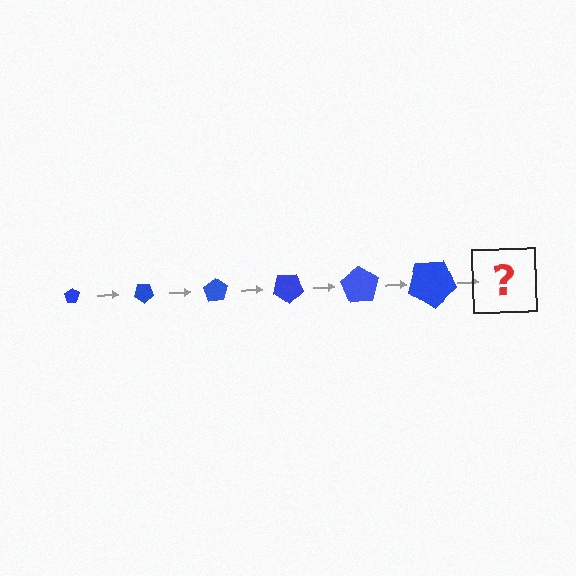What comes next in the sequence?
The next element should be a pentagon, larger than the previous one and rotated 210 degrees from the start.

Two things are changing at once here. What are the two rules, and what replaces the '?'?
The two rules are that the pentagon grows larger each step and it rotates 35 degrees each step. The '?' should be a pentagon, larger than the previous one and rotated 210 degrees from the start.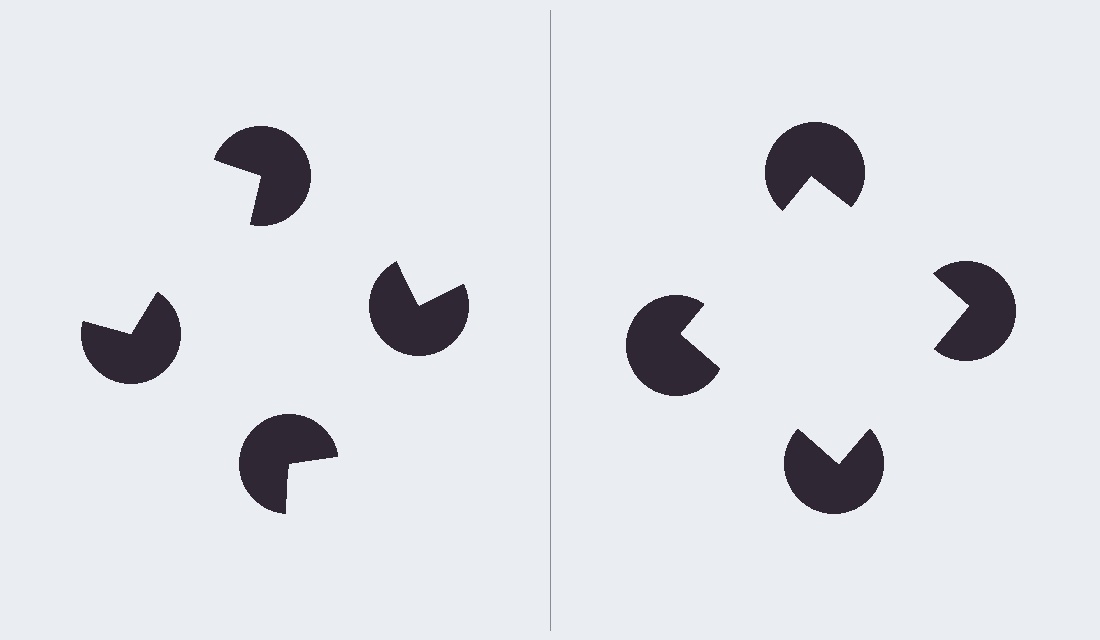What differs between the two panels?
The pac-man discs are positioned identically on both sides; only the wedge orientations differ. On the right they align to a square; on the left they are misaligned.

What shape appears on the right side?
An illusory square.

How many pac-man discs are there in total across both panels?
8 — 4 on each side.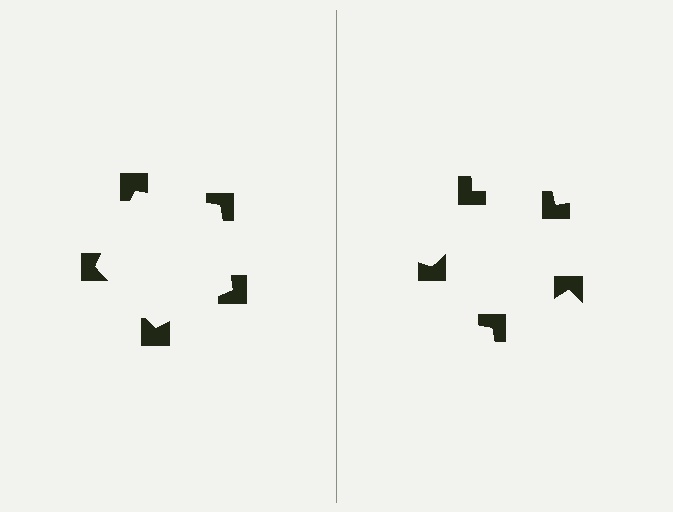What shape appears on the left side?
An illusory pentagon.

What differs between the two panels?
The notched squares are positioned identically on both sides; only the wedge orientations differ. On the left they align to a pentagon; on the right they are misaligned.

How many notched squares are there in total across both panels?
10 — 5 on each side.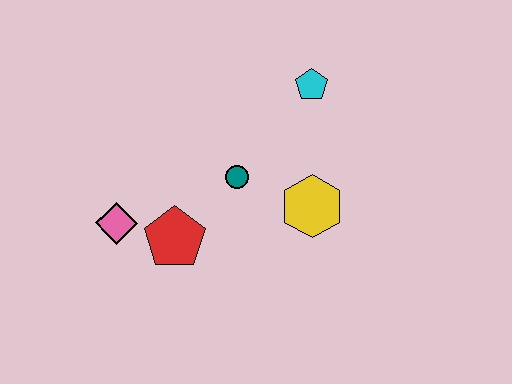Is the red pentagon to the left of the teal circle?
Yes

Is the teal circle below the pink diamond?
No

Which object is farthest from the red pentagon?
The cyan pentagon is farthest from the red pentagon.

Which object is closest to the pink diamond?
The red pentagon is closest to the pink diamond.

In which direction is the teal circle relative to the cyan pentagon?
The teal circle is below the cyan pentagon.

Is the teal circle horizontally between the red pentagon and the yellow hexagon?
Yes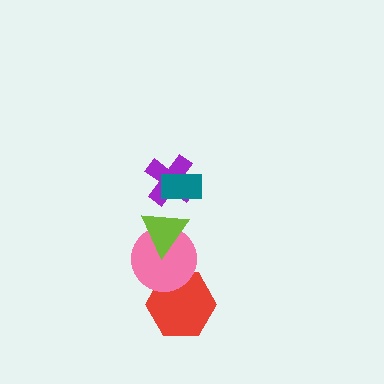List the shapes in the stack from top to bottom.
From top to bottom: the teal rectangle, the purple cross, the lime triangle, the pink circle, the red hexagon.